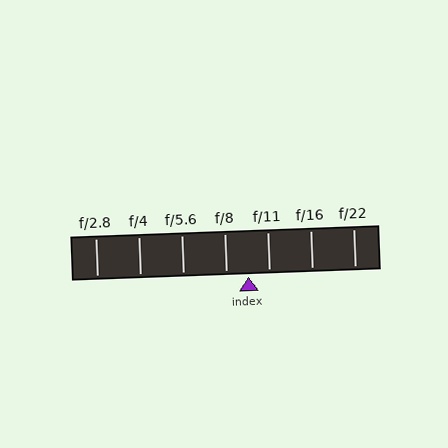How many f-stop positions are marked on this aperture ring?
There are 7 f-stop positions marked.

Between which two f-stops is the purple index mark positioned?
The index mark is between f/8 and f/11.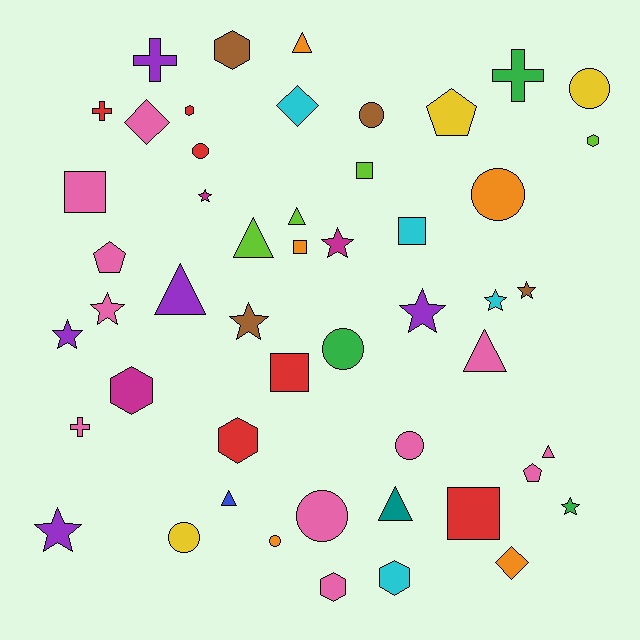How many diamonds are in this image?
There are 3 diamonds.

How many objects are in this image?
There are 50 objects.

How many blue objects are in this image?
There is 1 blue object.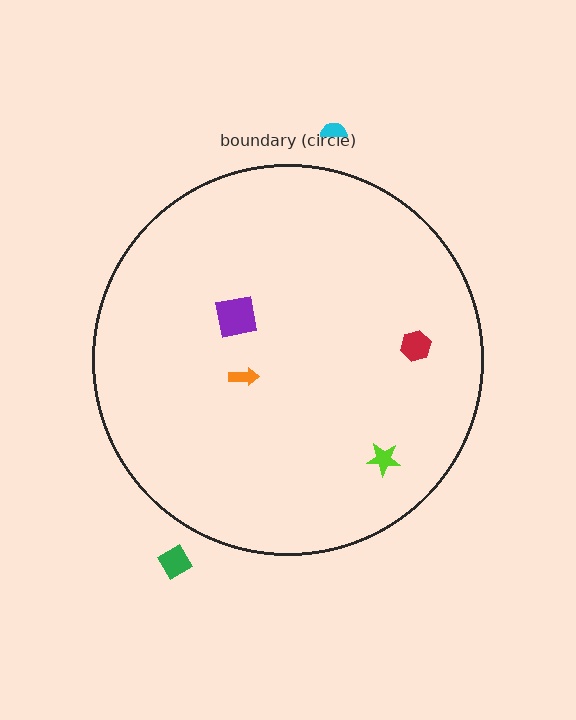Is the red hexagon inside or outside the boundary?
Inside.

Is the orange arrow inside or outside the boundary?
Inside.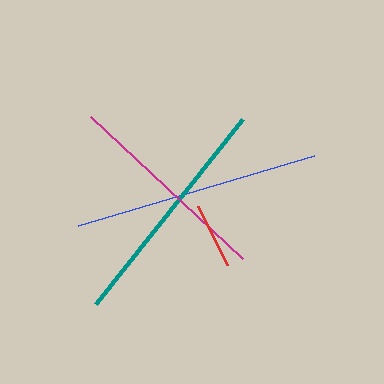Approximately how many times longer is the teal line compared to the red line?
The teal line is approximately 3.6 times the length of the red line.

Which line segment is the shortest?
The red line is the shortest at approximately 66 pixels.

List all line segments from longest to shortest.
From longest to shortest: blue, teal, magenta, red.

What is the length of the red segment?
The red segment is approximately 66 pixels long.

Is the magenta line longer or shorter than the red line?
The magenta line is longer than the red line.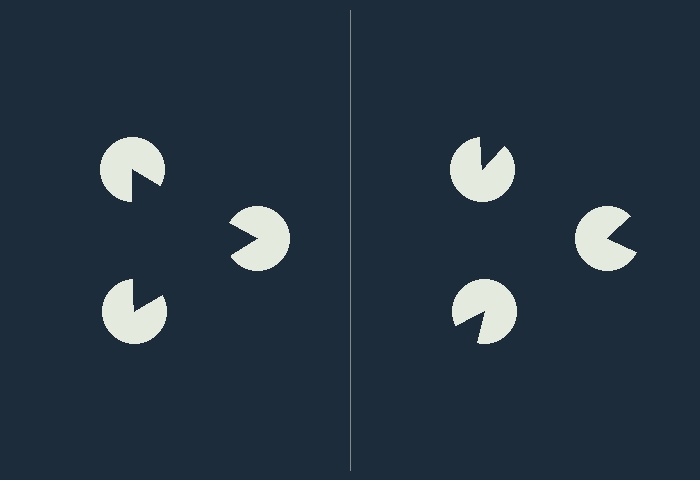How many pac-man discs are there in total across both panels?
6 — 3 on each side.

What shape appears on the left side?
An illusory triangle.